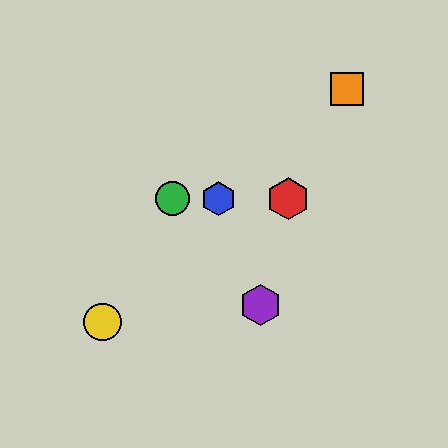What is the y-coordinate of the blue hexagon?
The blue hexagon is at y≈199.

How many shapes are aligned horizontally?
3 shapes (the red hexagon, the blue hexagon, the green circle) are aligned horizontally.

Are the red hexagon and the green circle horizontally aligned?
Yes, both are at y≈199.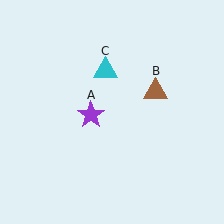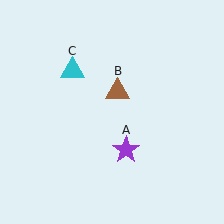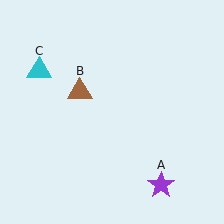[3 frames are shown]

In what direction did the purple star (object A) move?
The purple star (object A) moved down and to the right.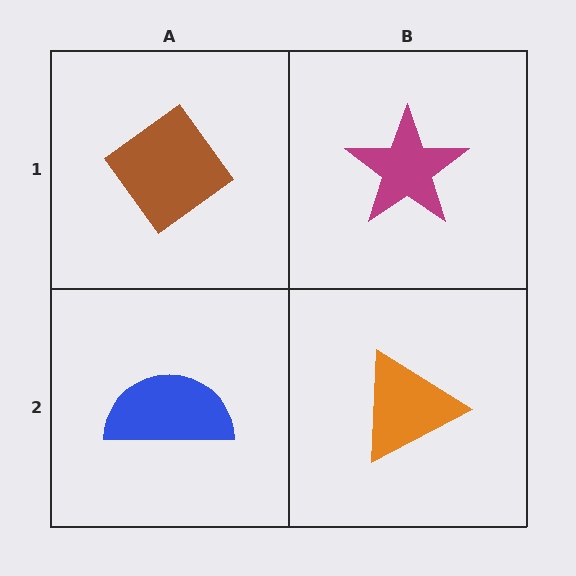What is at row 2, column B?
An orange triangle.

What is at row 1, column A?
A brown diamond.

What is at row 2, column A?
A blue semicircle.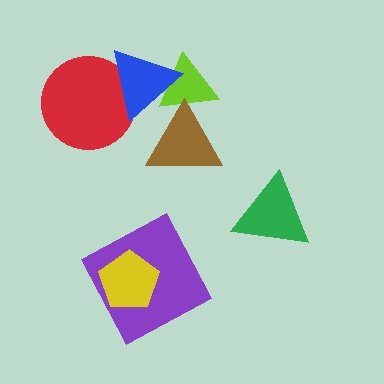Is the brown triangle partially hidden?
Yes, it is partially covered by another shape.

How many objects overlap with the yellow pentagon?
1 object overlaps with the yellow pentagon.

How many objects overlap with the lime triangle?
2 objects overlap with the lime triangle.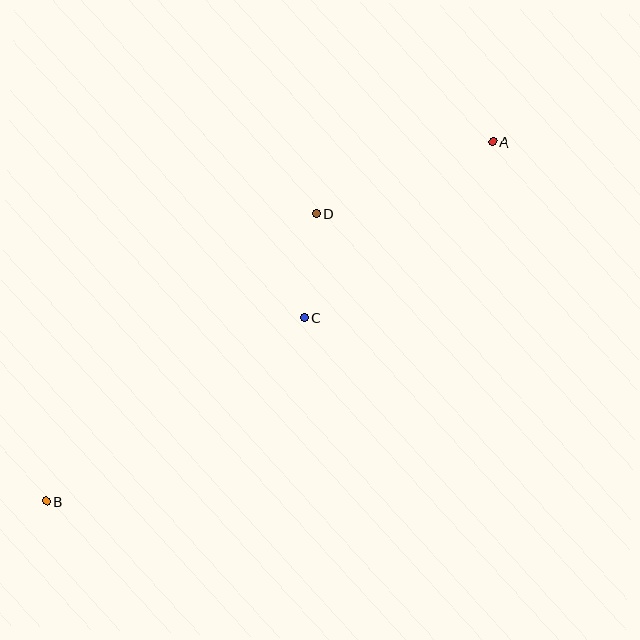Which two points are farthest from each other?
Points A and B are farthest from each other.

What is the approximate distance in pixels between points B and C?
The distance between B and C is approximately 317 pixels.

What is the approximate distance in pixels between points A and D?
The distance between A and D is approximately 190 pixels.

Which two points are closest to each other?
Points C and D are closest to each other.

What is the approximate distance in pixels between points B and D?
The distance between B and D is approximately 395 pixels.